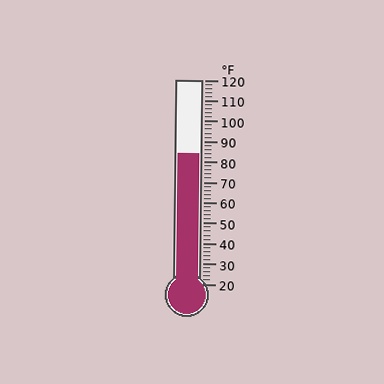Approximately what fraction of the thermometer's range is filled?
The thermometer is filled to approximately 65% of its range.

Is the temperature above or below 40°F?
The temperature is above 40°F.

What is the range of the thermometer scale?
The thermometer scale ranges from 20°F to 120°F.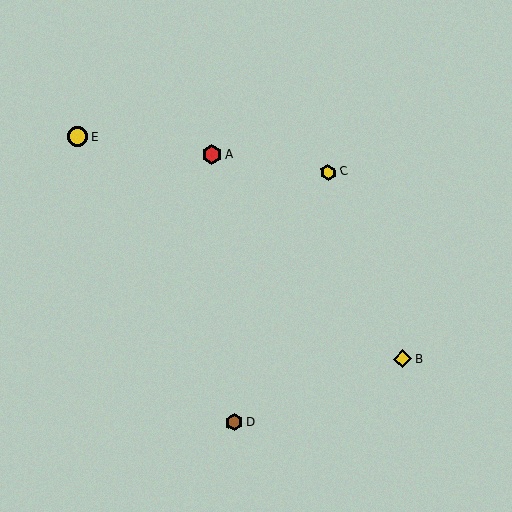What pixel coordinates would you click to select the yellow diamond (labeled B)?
Click at (403, 359) to select the yellow diamond B.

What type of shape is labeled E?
Shape E is a yellow circle.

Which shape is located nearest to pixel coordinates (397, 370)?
The yellow diamond (labeled B) at (403, 359) is nearest to that location.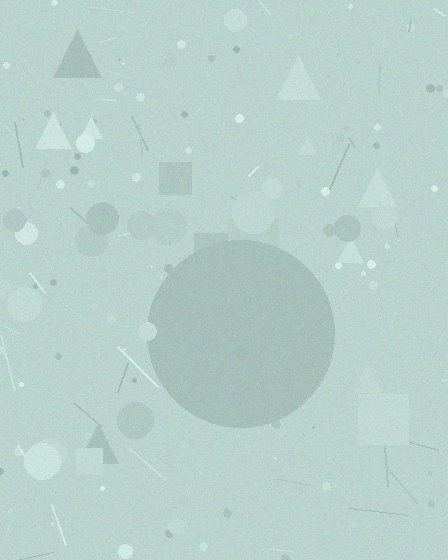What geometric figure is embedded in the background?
A circle is embedded in the background.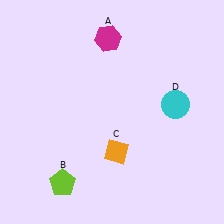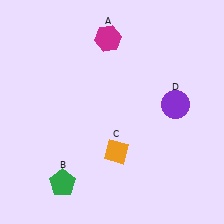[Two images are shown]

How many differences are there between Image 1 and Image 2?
There are 2 differences between the two images.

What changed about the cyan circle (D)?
In Image 1, D is cyan. In Image 2, it changed to purple.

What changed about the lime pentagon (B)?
In Image 1, B is lime. In Image 2, it changed to green.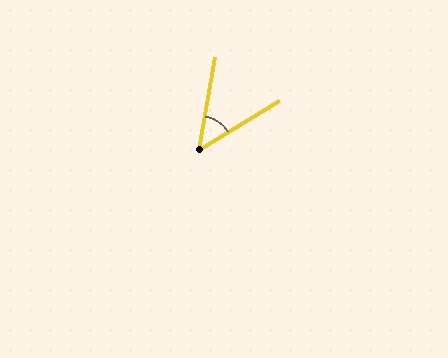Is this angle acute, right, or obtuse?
It is acute.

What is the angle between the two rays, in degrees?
Approximately 48 degrees.